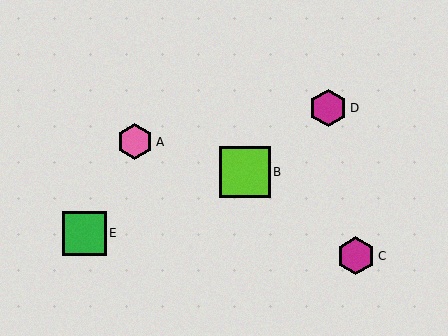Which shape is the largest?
The lime square (labeled B) is the largest.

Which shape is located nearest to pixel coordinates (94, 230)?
The green square (labeled E) at (84, 233) is nearest to that location.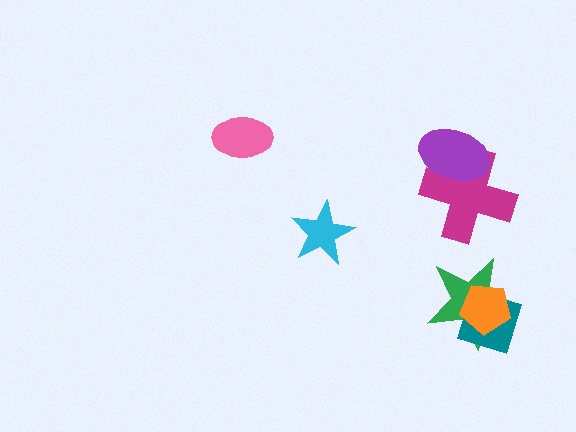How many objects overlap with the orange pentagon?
2 objects overlap with the orange pentagon.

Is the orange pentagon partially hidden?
No, no other shape covers it.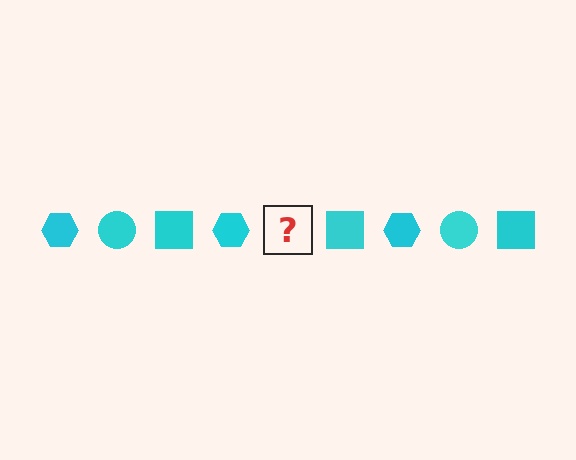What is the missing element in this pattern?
The missing element is a cyan circle.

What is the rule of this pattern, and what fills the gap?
The rule is that the pattern cycles through hexagon, circle, square shapes in cyan. The gap should be filled with a cyan circle.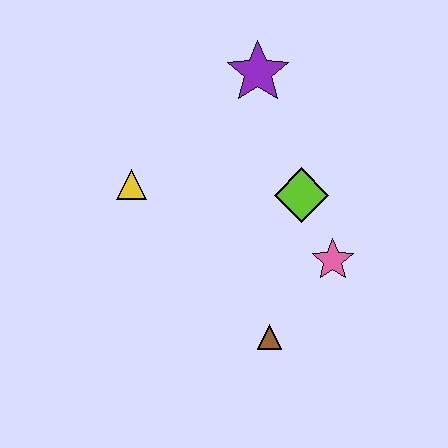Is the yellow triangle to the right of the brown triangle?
No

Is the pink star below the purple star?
Yes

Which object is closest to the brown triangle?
The pink star is closest to the brown triangle.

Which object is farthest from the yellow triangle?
The pink star is farthest from the yellow triangle.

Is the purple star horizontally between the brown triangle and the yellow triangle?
Yes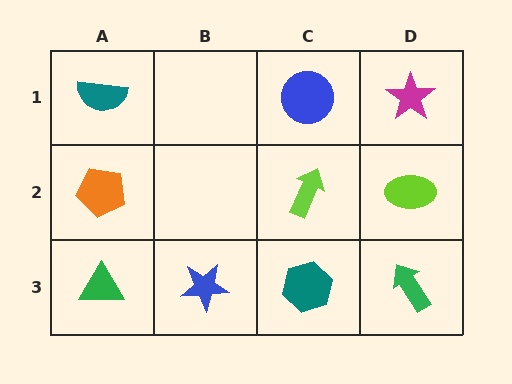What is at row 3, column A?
A green triangle.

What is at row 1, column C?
A blue circle.